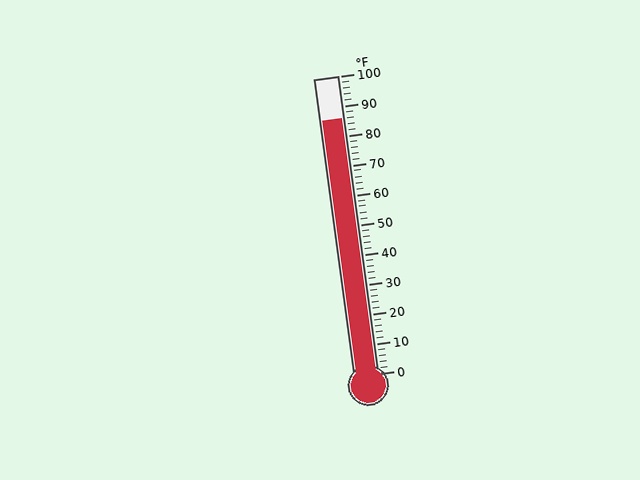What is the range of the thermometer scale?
The thermometer scale ranges from 0°F to 100°F.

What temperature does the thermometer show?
The thermometer shows approximately 86°F.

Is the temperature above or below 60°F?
The temperature is above 60°F.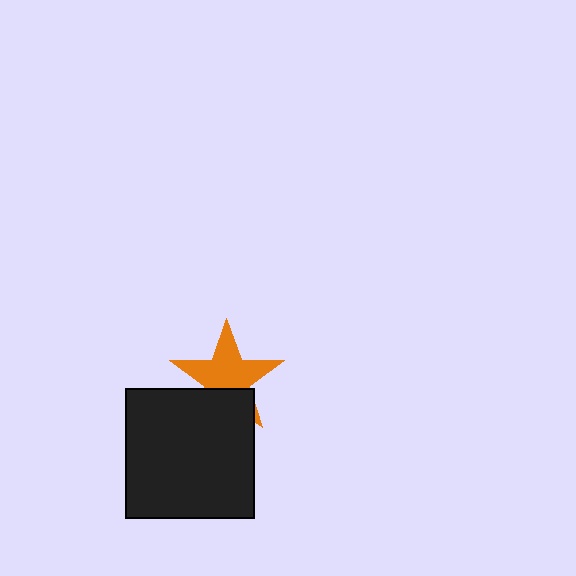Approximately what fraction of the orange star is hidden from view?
Roughly 33% of the orange star is hidden behind the black square.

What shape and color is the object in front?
The object in front is a black square.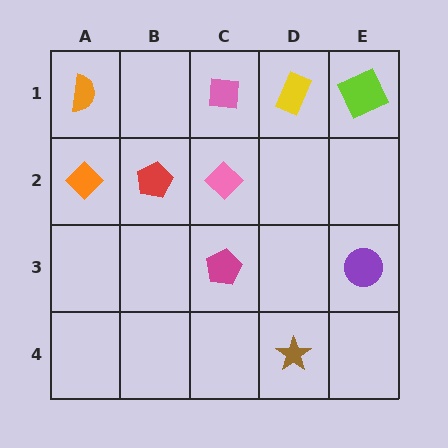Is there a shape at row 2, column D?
No, that cell is empty.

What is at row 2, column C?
A pink diamond.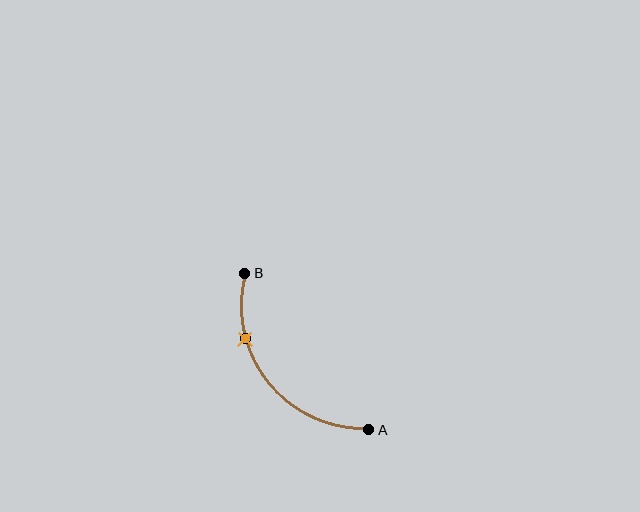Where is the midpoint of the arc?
The arc midpoint is the point on the curve farthest from the straight line joining A and B. It sits below and to the left of that line.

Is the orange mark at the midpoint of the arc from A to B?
No. The orange mark lies on the arc but is closer to endpoint B. The arc midpoint would be at the point on the curve equidistant along the arc from both A and B.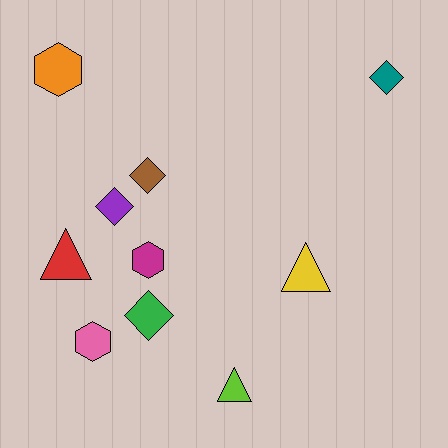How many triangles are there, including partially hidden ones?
There are 3 triangles.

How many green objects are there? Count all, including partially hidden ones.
There is 1 green object.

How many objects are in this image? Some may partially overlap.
There are 10 objects.